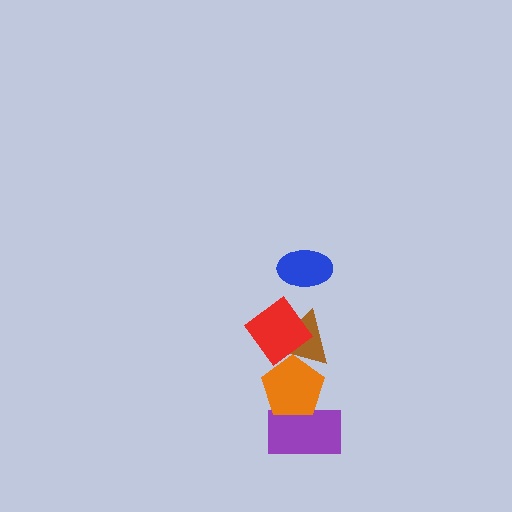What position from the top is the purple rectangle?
The purple rectangle is 5th from the top.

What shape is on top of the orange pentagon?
The brown triangle is on top of the orange pentagon.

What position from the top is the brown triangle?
The brown triangle is 3rd from the top.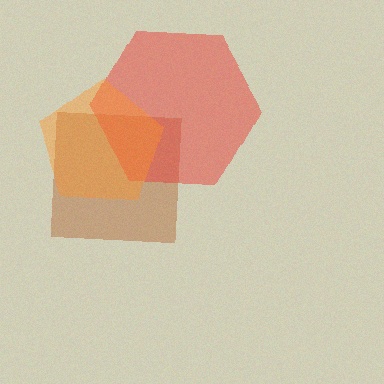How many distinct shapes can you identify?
There are 3 distinct shapes: a brown square, a red hexagon, an orange pentagon.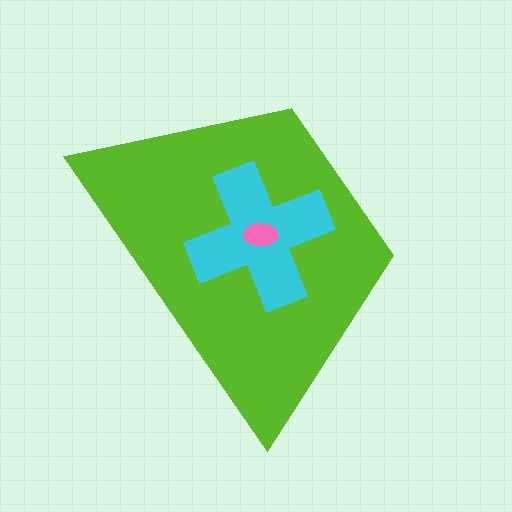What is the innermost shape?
The pink ellipse.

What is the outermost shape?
The lime trapezoid.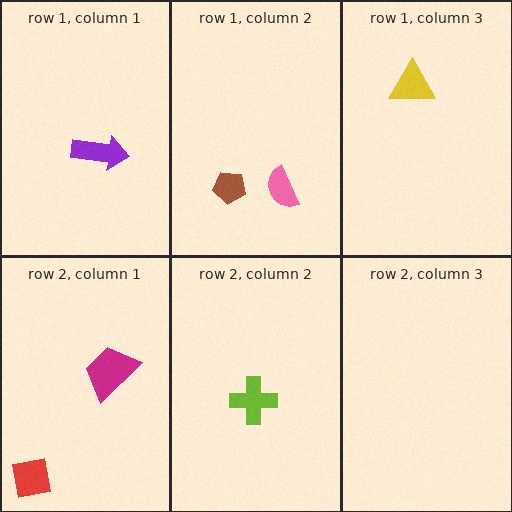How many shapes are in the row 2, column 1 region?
2.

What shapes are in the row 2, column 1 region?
The magenta trapezoid, the red square.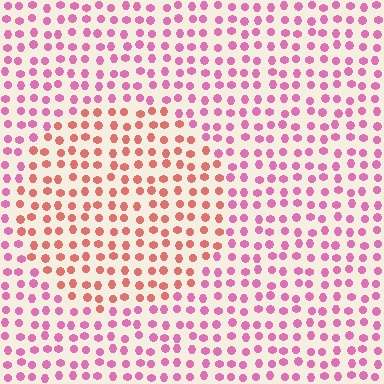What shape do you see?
I see a circle.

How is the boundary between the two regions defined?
The boundary is defined purely by a slight shift in hue (about 40 degrees). Spacing, size, and orientation are identical on both sides.